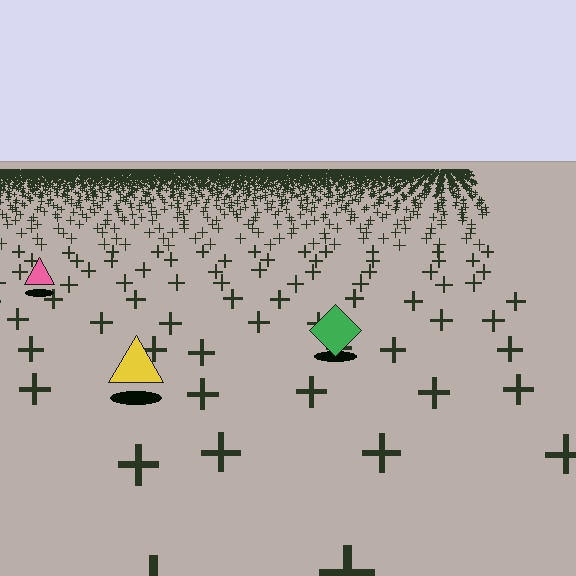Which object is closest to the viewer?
The yellow triangle is closest. The texture marks near it are larger and more spread out.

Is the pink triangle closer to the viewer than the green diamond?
No. The green diamond is closer — you can tell from the texture gradient: the ground texture is coarser near it.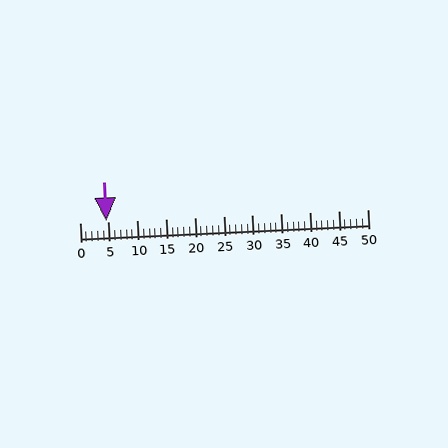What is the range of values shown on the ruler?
The ruler shows values from 0 to 50.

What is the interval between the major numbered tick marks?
The major tick marks are spaced 5 units apart.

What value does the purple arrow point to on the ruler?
The purple arrow points to approximately 5.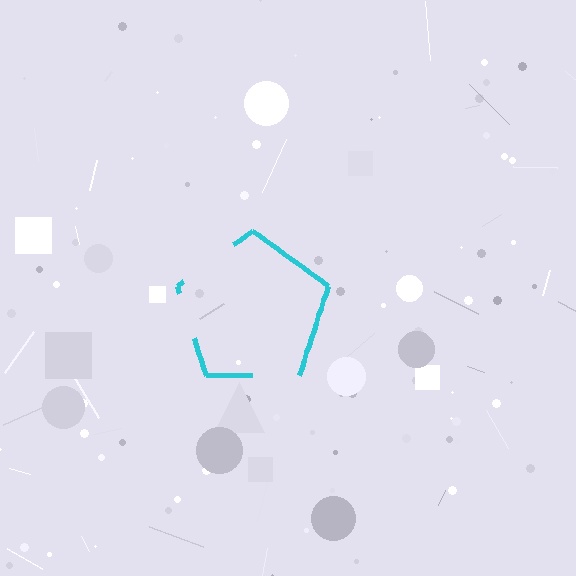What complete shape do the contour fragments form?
The contour fragments form a pentagon.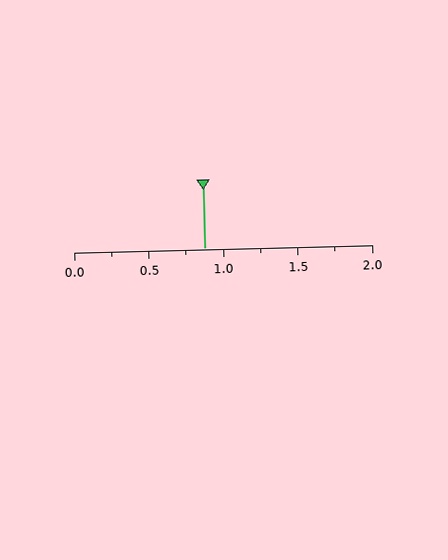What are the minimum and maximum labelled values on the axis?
The axis runs from 0.0 to 2.0.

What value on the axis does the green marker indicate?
The marker indicates approximately 0.88.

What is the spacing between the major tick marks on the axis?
The major ticks are spaced 0.5 apart.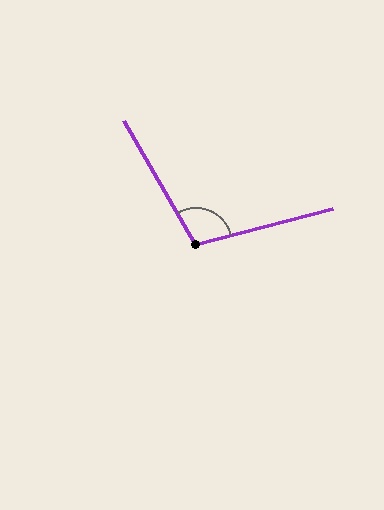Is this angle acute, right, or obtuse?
It is obtuse.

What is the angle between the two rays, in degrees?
Approximately 105 degrees.